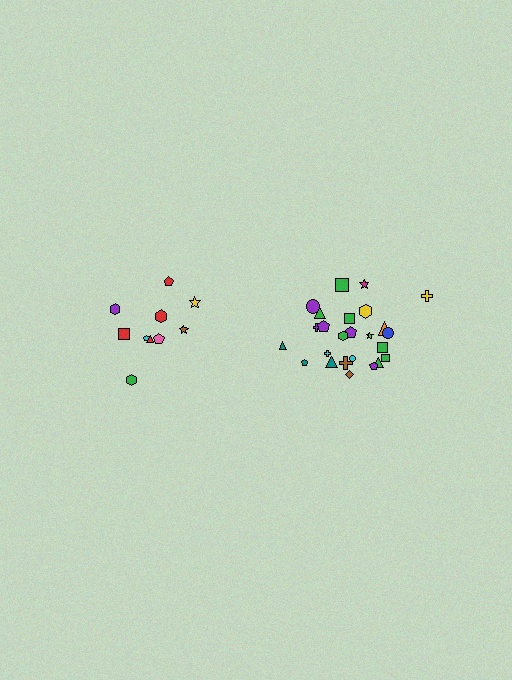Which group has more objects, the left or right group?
The right group.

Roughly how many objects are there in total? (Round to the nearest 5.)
Roughly 35 objects in total.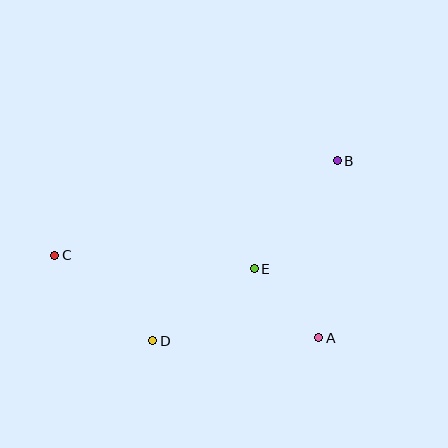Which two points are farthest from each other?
Points B and C are farthest from each other.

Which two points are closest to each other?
Points A and E are closest to each other.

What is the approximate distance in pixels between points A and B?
The distance between A and B is approximately 178 pixels.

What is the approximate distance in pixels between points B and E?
The distance between B and E is approximately 136 pixels.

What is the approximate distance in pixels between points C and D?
The distance between C and D is approximately 130 pixels.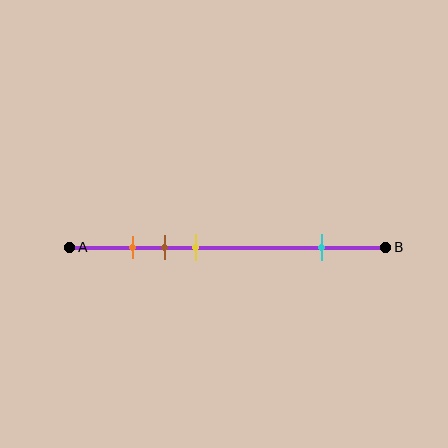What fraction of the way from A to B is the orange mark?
The orange mark is approximately 20% (0.2) of the way from A to B.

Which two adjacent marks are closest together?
The orange and brown marks are the closest adjacent pair.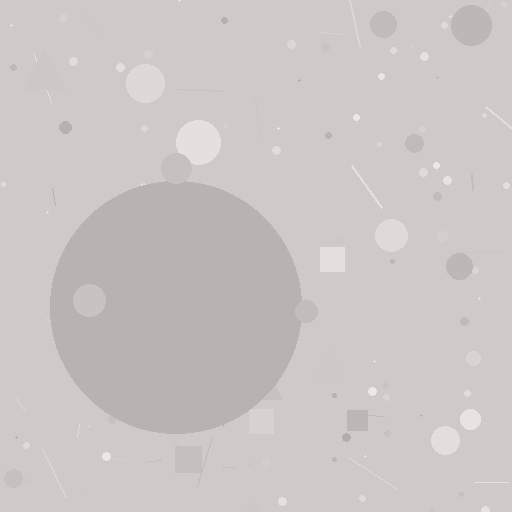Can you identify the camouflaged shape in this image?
The camouflaged shape is a circle.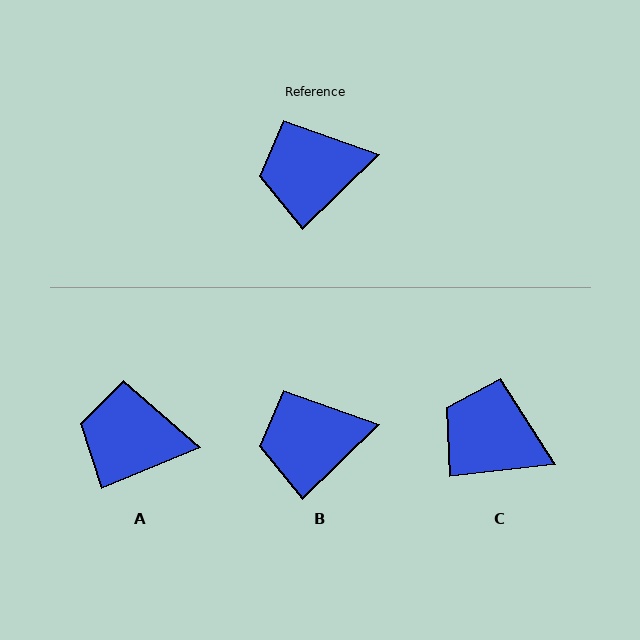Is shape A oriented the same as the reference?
No, it is off by about 22 degrees.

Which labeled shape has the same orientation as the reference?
B.